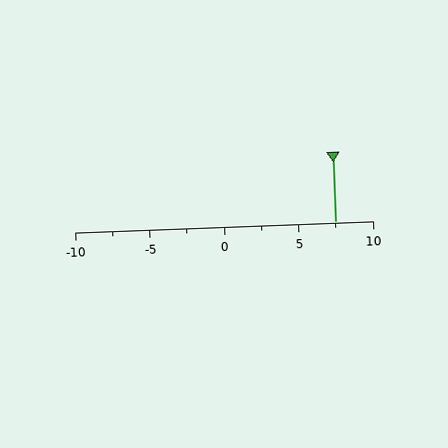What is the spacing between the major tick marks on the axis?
The major ticks are spaced 5 apart.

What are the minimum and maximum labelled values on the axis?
The axis runs from -10 to 10.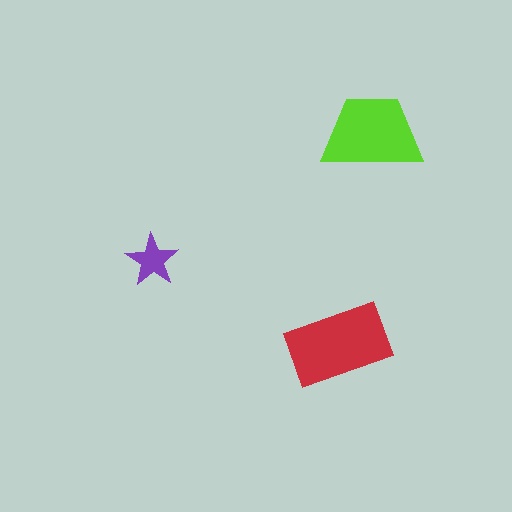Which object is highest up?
The lime trapezoid is topmost.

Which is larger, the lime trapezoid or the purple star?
The lime trapezoid.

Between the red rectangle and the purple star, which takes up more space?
The red rectangle.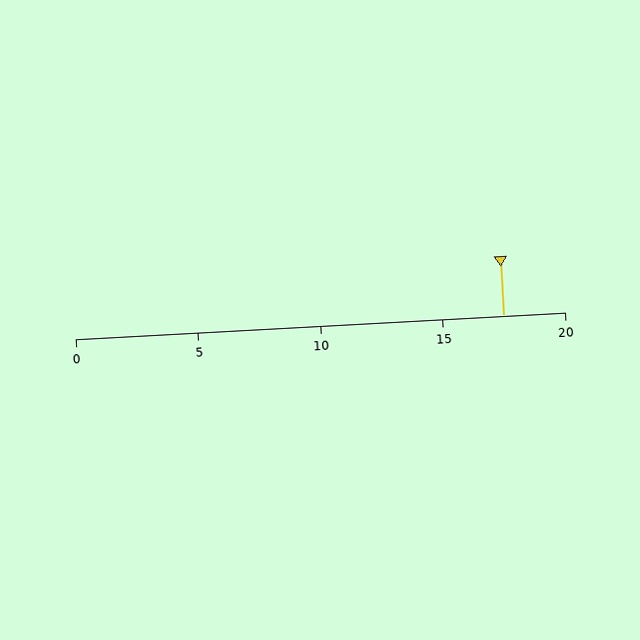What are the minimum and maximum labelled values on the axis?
The axis runs from 0 to 20.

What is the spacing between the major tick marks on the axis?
The major ticks are spaced 5 apart.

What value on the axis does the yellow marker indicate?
The marker indicates approximately 17.5.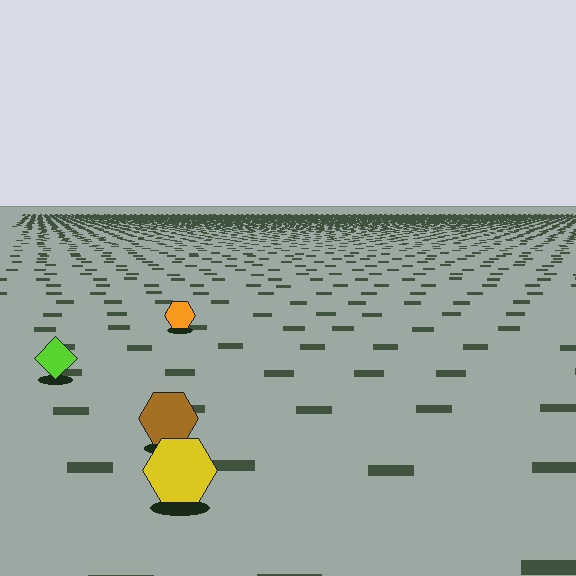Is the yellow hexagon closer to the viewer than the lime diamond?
Yes. The yellow hexagon is closer — you can tell from the texture gradient: the ground texture is coarser near it.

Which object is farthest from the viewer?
The orange hexagon is farthest from the viewer. It appears smaller and the ground texture around it is denser.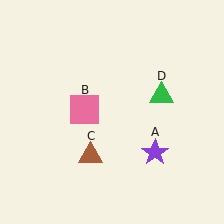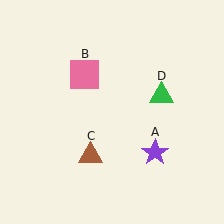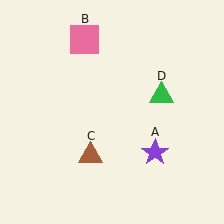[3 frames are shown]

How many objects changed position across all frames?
1 object changed position: pink square (object B).